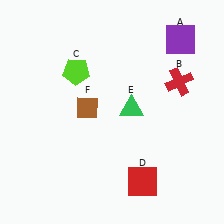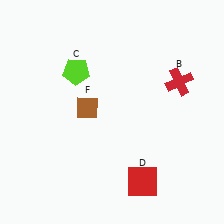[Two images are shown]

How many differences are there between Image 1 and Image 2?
There are 2 differences between the two images.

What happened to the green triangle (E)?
The green triangle (E) was removed in Image 2. It was in the top-right area of Image 1.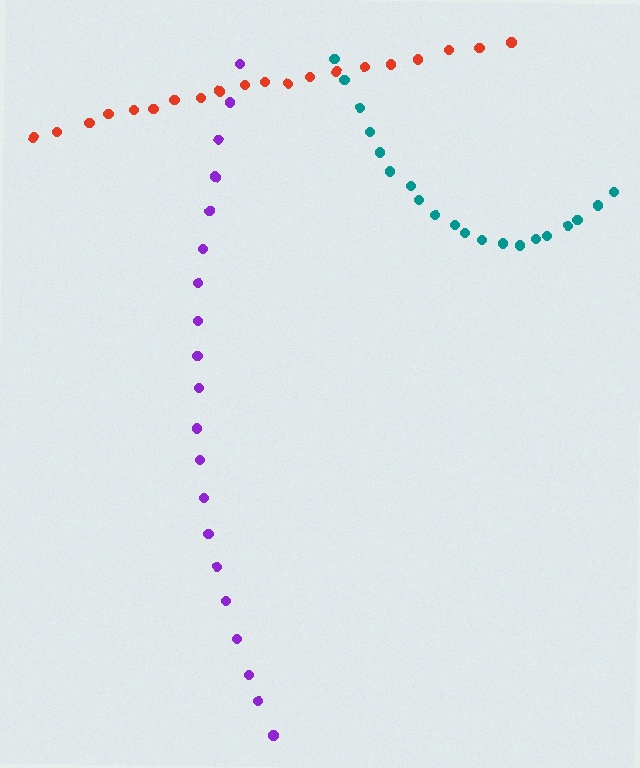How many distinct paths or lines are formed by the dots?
There are 3 distinct paths.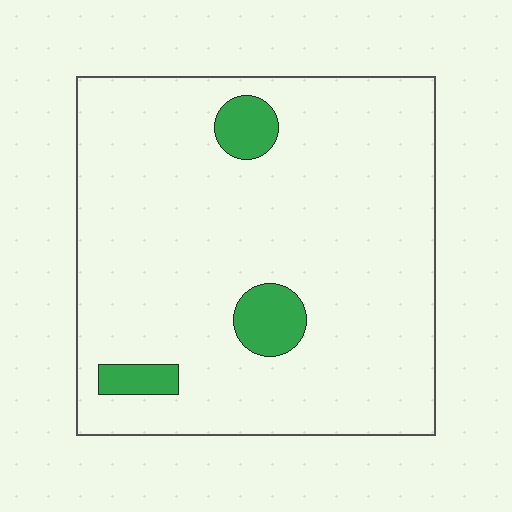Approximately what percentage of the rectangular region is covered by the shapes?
Approximately 10%.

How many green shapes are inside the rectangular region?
3.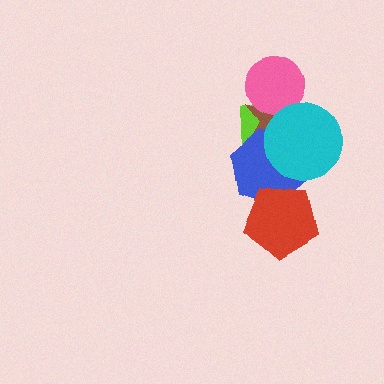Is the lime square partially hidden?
Yes, it is partially covered by another shape.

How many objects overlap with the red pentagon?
1 object overlaps with the red pentagon.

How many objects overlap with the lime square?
4 objects overlap with the lime square.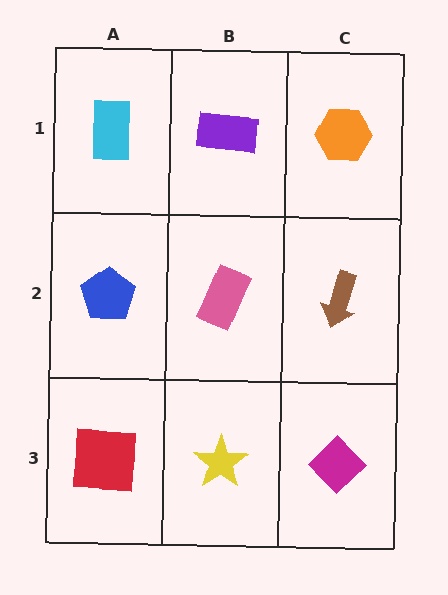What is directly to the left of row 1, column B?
A cyan rectangle.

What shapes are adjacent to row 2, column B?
A purple rectangle (row 1, column B), a yellow star (row 3, column B), a blue pentagon (row 2, column A), a brown arrow (row 2, column C).